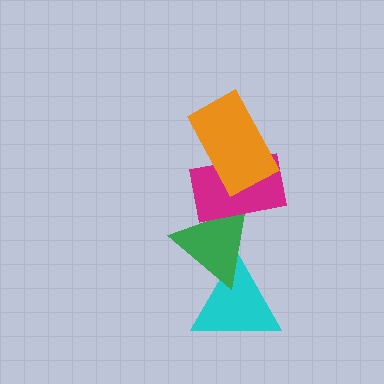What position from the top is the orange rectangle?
The orange rectangle is 1st from the top.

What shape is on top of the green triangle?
The magenta rectangle is on top of the green triangle.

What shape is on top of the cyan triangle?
The green triangle is on top of the cyan triangle.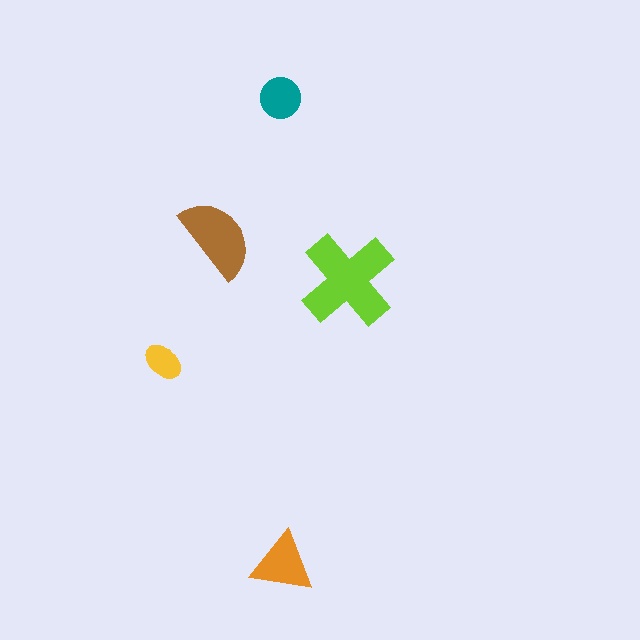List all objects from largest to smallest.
The lime cross, the brown semicircle, the orange triangle, the teal circle, the yellow ellipse.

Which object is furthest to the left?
The yellow ellipse is leftmost.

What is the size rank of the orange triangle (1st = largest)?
3rd.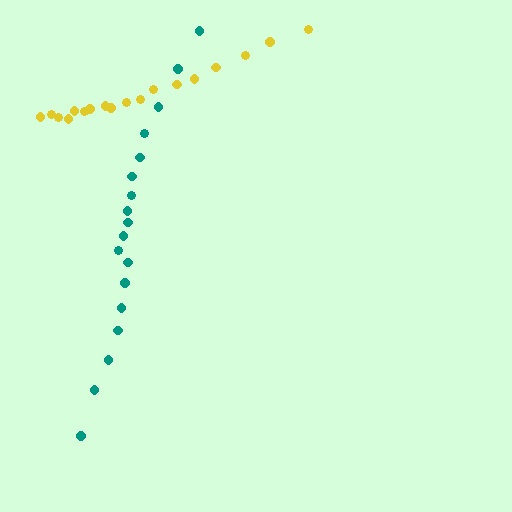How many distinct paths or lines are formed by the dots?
There are 2 distinct paths.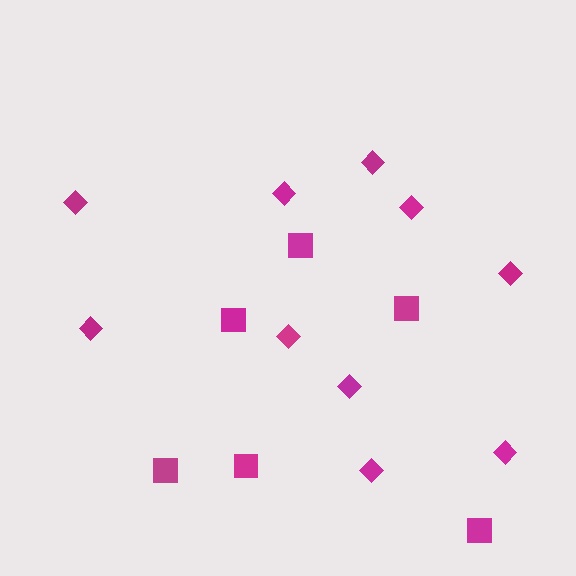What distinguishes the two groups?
There are 2 groups: one group of squares (6) and one group of diamonds (10).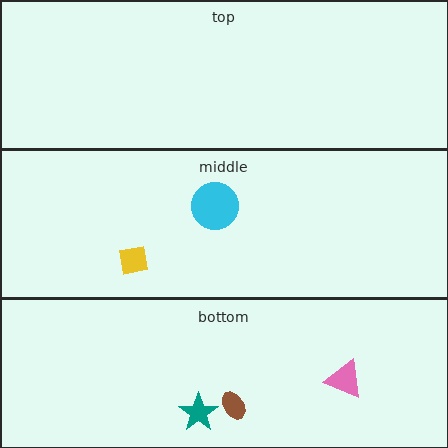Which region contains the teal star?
The bottom region.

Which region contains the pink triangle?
The bottom region.